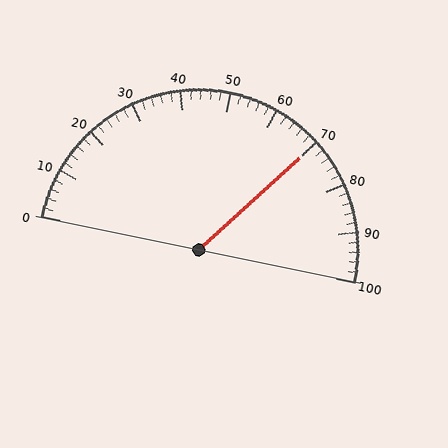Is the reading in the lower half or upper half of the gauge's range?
The reading is in the upper half of the range (0 to 100).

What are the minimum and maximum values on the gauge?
The gauge ranges from 0 to 100.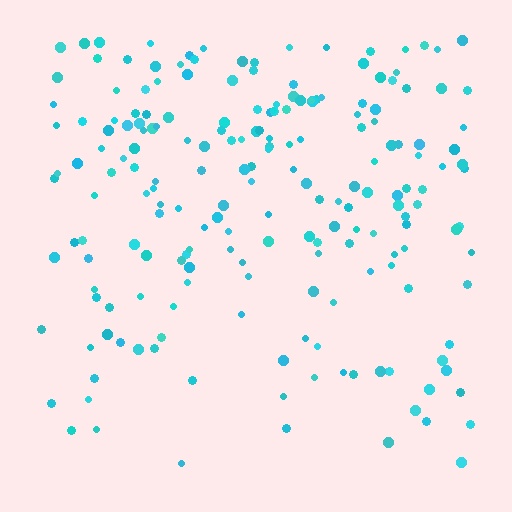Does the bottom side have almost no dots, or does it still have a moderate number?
Still a moderate number, just noticeably fewer than the top.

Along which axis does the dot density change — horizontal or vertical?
Vertical.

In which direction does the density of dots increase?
From bottom to top, with the top side densest.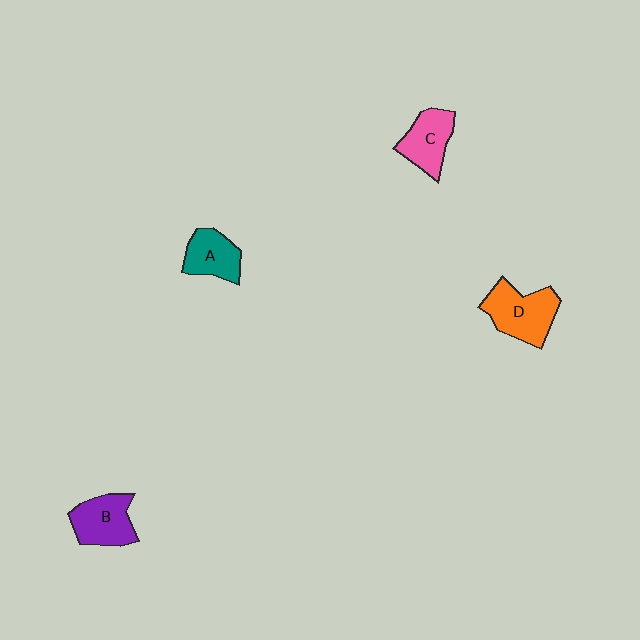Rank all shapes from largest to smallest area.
From largest to smallest: D (orange), B (purple), C (pink), A (teal).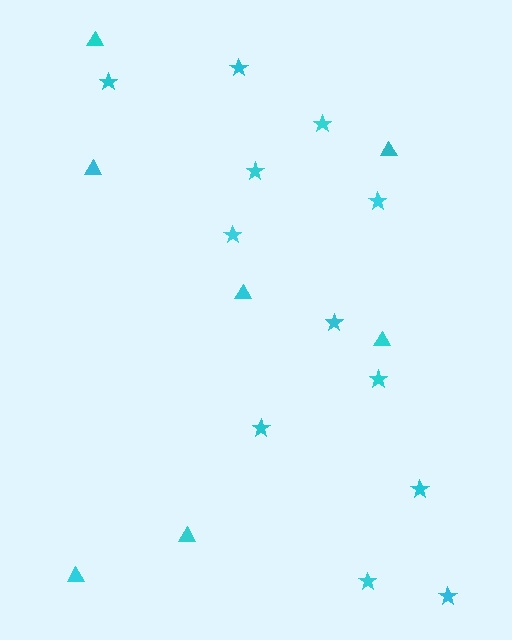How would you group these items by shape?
There are 2 groups: one group of stars (12) and one group of triangles (7).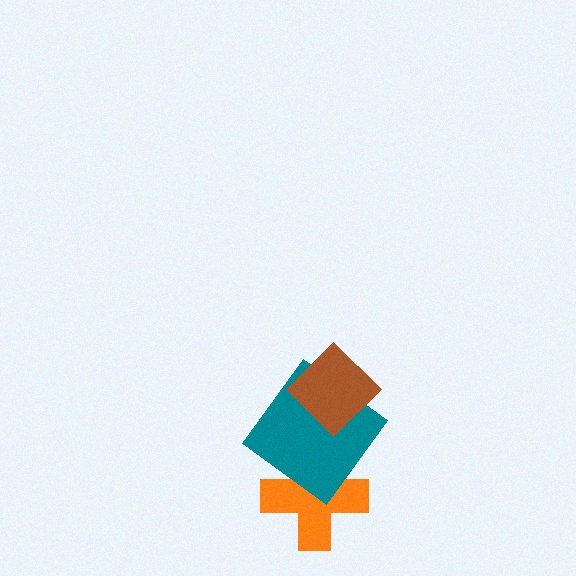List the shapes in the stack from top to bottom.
From top to bottom: the brown diamond, the teal diamond, the orange cross.